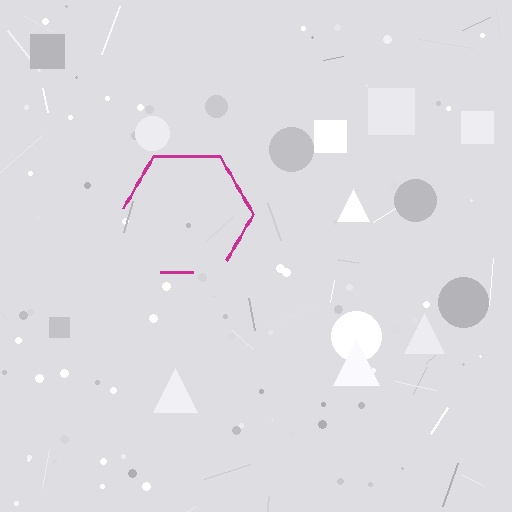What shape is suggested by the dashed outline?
The dashed outline suggests a hexagon.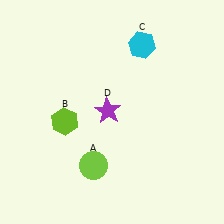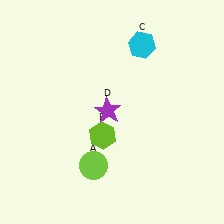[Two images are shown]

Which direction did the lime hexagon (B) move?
The lime hexagon (B) moved right.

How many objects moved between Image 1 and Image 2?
1 object moved between the two images.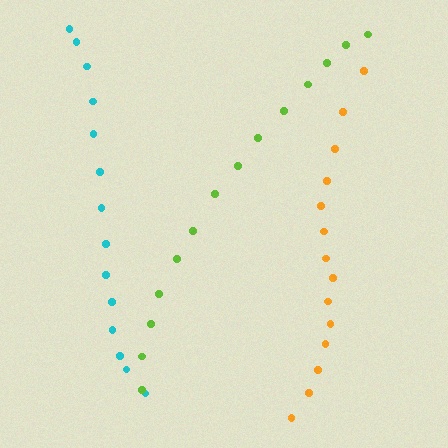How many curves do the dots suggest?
There are 3 distinct paths.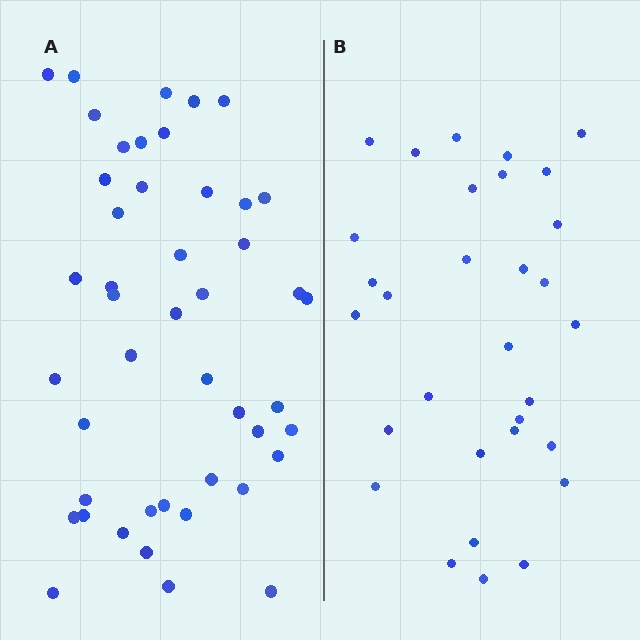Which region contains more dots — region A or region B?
Region A (the left region) has more dots.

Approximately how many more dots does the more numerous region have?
Region A has approximately 15 more dots than region B.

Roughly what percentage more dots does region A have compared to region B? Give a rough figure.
About 50% more.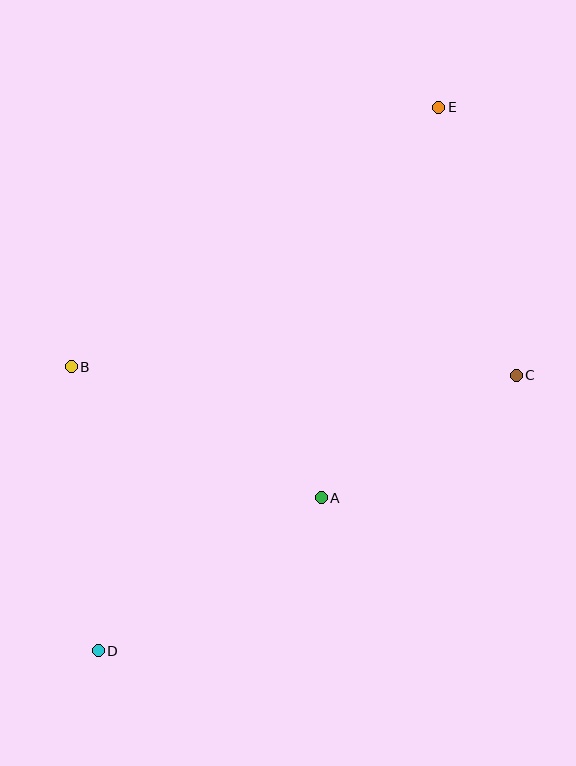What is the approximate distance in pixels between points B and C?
The distance between B and C is approximately 445 pixels.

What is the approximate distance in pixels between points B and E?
The distance between B and E is approximately 450 pixels.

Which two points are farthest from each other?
Points D and E are farthest from each other.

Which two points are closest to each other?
Points A and C are closest to each other.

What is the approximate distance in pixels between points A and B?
The distance between A and B is approximately 282 pixels.